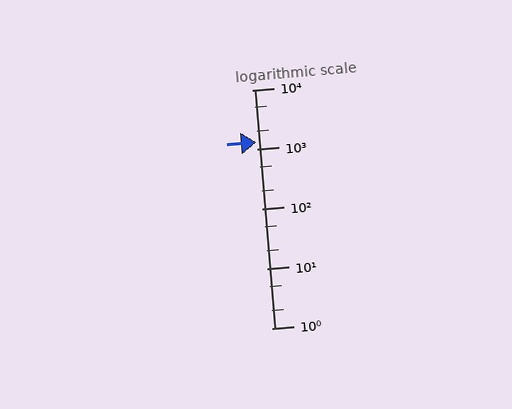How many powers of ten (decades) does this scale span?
The scale spans 4 decades, from 1 to 10000.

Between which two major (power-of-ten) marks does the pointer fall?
The pointer is between 1000 and 10000.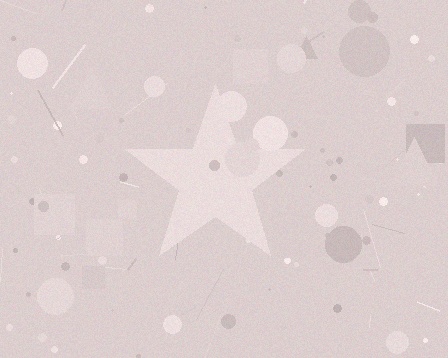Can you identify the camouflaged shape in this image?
The camouflaged shape is a star.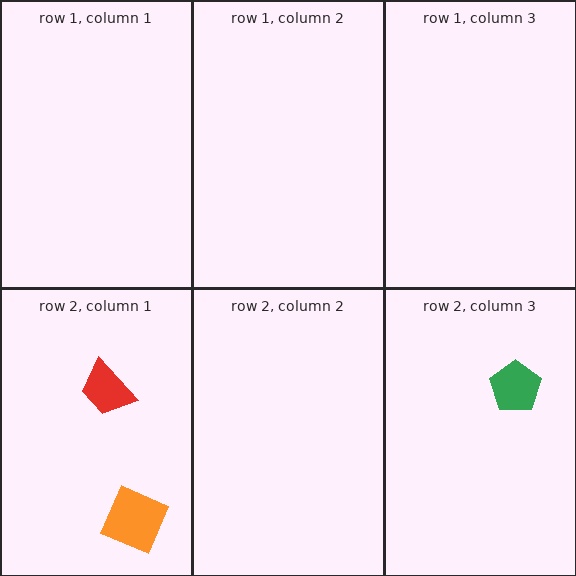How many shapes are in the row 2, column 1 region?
2.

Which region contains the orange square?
The row 2, column 1 region.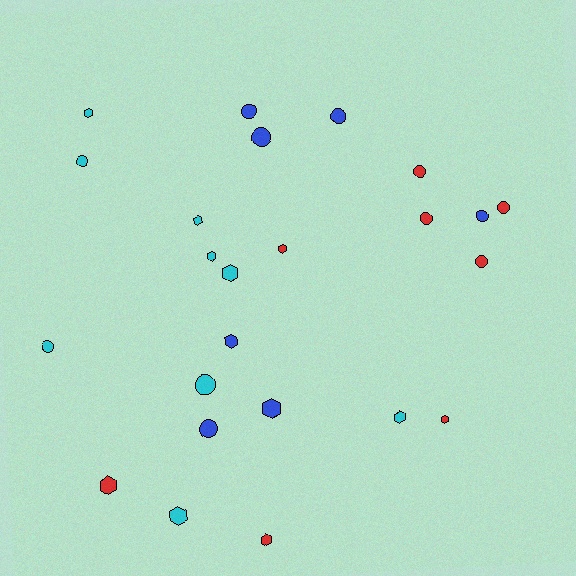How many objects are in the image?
There are 24 objects.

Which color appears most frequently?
Cyan, with 9 objects.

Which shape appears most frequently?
Hexagon, with 12 objects.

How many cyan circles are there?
There are 3 cyan circles.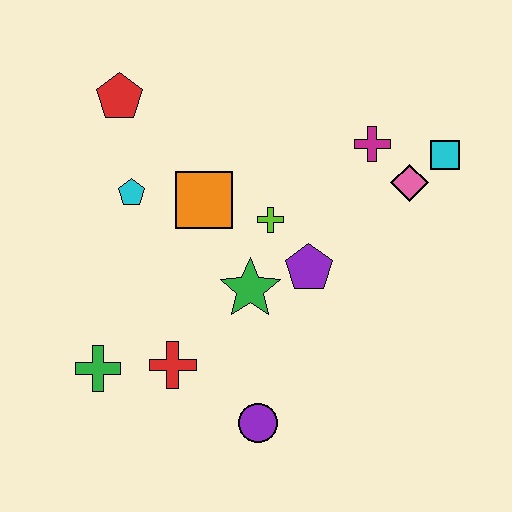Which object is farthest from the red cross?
The cyan square is farthest from the red cross.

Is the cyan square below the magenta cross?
Yes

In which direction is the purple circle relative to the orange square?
The purple circle is below the orange square.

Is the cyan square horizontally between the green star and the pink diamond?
No